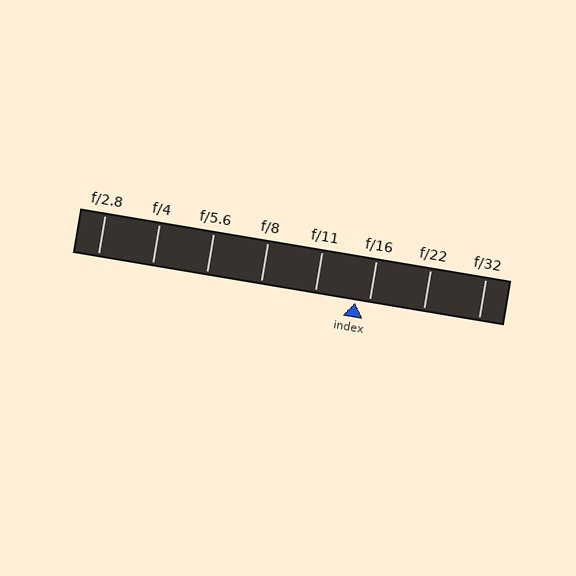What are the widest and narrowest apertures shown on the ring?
The widest aperture shown is f/2.8 and the narrowest is f/32.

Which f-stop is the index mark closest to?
The index mark is closest to f/16.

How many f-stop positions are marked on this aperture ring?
There are 8 f-stop positions marked.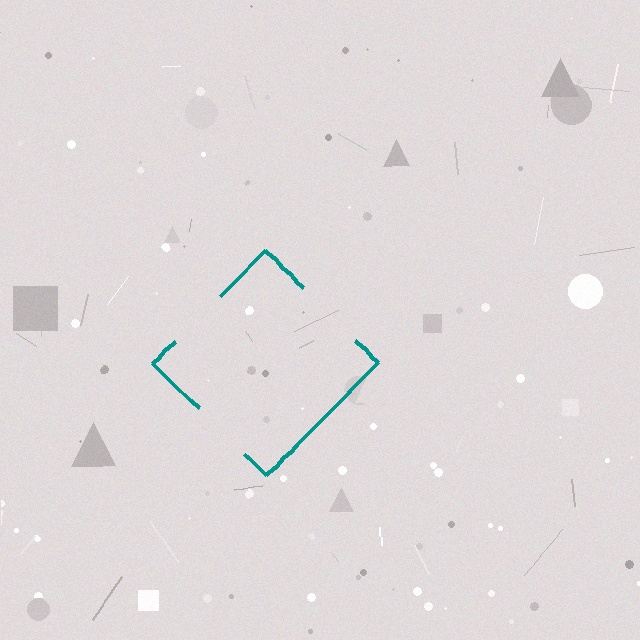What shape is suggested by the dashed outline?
The dashed outline suggests a diamond.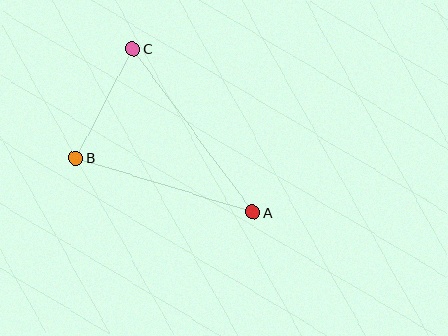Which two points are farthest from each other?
Points A and C are farthest from each other.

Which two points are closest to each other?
Points B and C are closest to each other.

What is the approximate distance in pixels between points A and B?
The distance between A and B is approximately 185 pixels.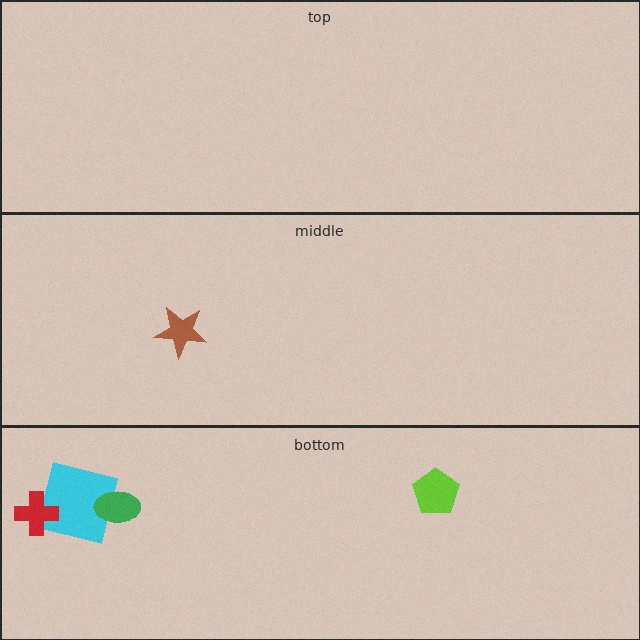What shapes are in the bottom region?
The lime pentagon, the cyan square, the green ellipse, the red cross.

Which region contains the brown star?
The middle region.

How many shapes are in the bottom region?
4.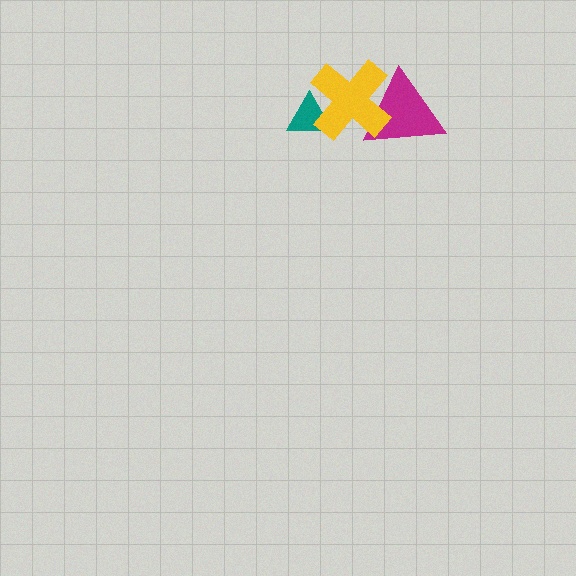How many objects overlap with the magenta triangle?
1 object overlaps with the magenta triangle.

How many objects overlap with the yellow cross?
2 objects overlap with the yellow cross.